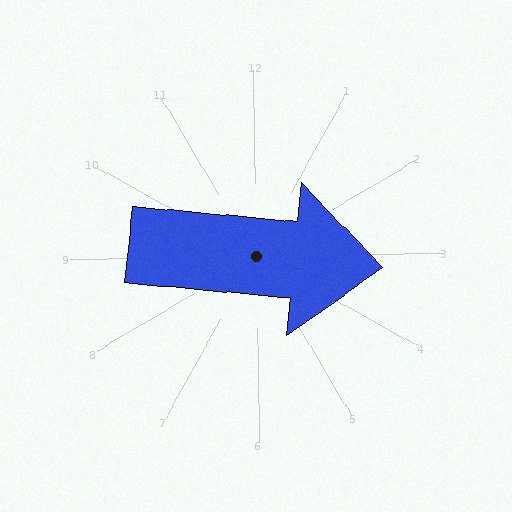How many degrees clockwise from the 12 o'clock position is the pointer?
Approximately 96 degrees.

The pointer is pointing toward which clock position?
Roughly 3 o'clock.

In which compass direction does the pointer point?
East.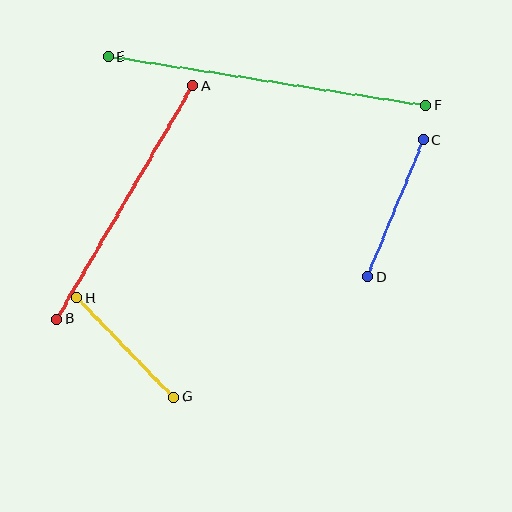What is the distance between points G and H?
The distance is approximately 139 pixels.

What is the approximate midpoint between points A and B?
The midpoint is at approximately (125, 202) pixels.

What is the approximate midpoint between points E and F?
The midpoint is at approximately (267, 81) pixels.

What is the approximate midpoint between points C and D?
The midpoint is at approximately (395, 209) pixels.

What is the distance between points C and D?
The distance is approximately 148 pixels.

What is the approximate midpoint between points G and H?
The midpoint is at approximately (125, 347) pixels.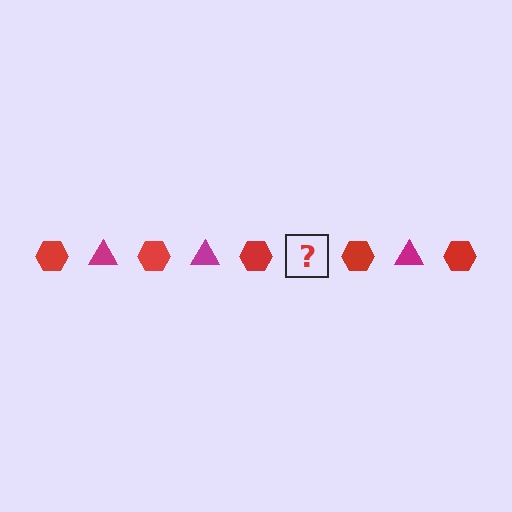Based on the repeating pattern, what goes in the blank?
The blank should be a magenta triangle.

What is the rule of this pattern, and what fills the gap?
The rule is that the pattern alternates between red hexagon and magenta triangle. The gap should be filled with a magenta triangle.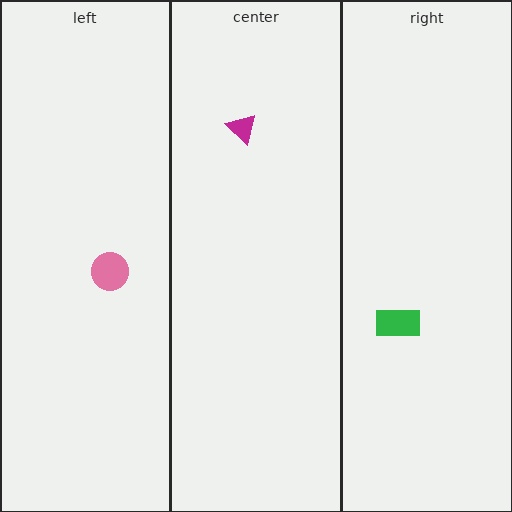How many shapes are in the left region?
1.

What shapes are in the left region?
The pink circle.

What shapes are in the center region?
The magenta triangle.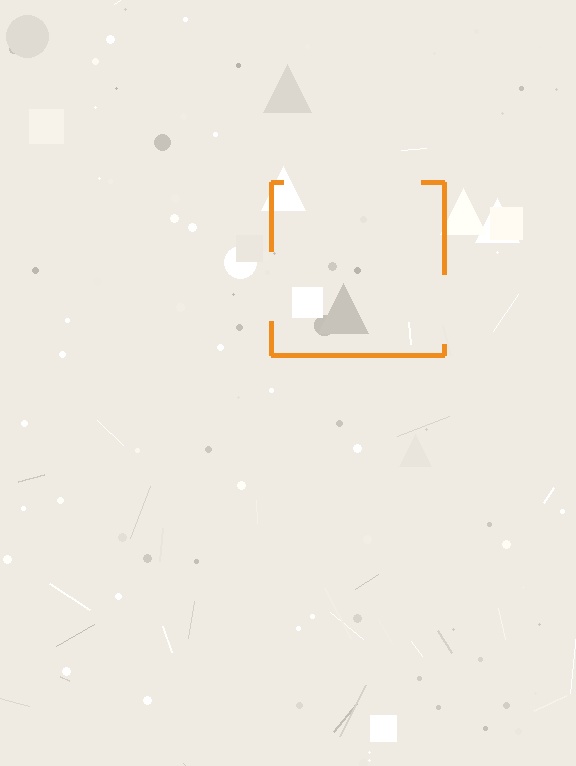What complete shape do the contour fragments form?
The contour fragments form a square.